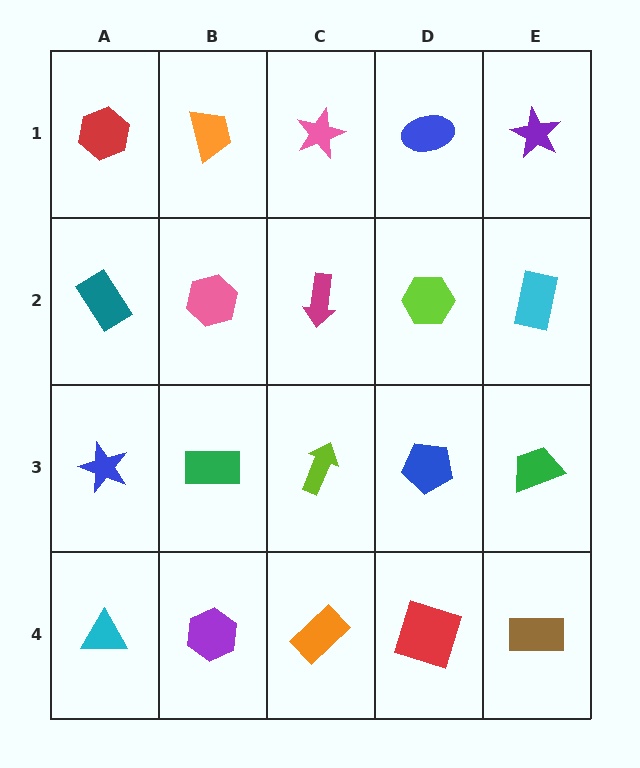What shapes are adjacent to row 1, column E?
A cyan rectangle (row 2, column E), a blue ellipse (row 1, column D).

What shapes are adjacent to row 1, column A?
A teal rectangle (row 2, column A), an orange trapezoid (row 1, column B).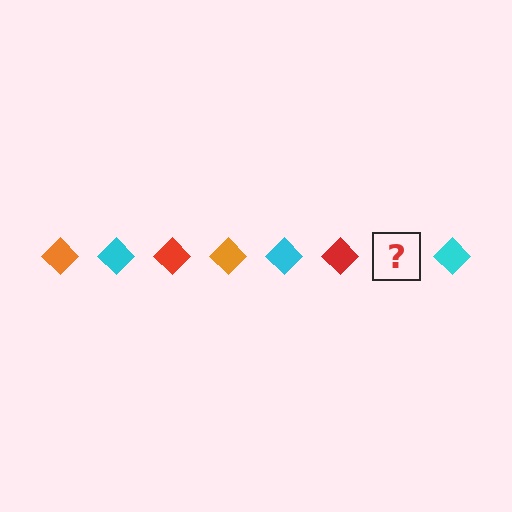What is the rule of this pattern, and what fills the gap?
The rule is that the pattern cycles through orange, cyan, red diamonds. The gap should be filled with an orange diamond.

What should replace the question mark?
The question mark should be replaced with an orange diamond.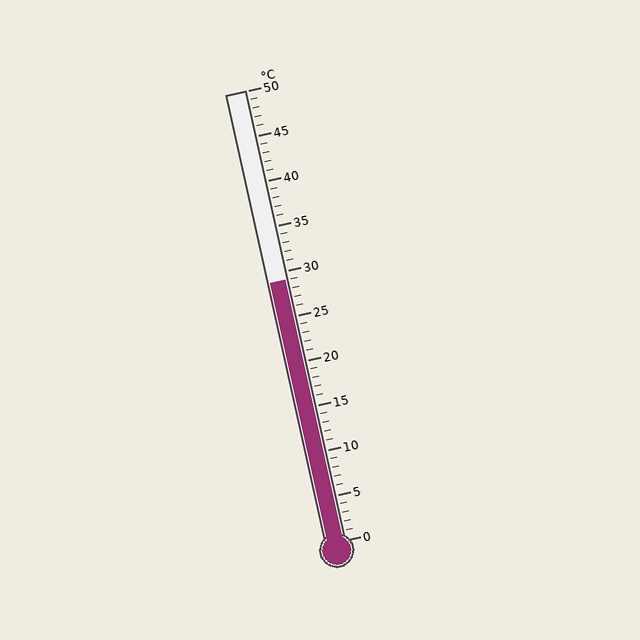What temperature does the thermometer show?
The thermometer shows approximately 29°C.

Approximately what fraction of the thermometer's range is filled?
The thermometer is filled to approximately 60% of its range.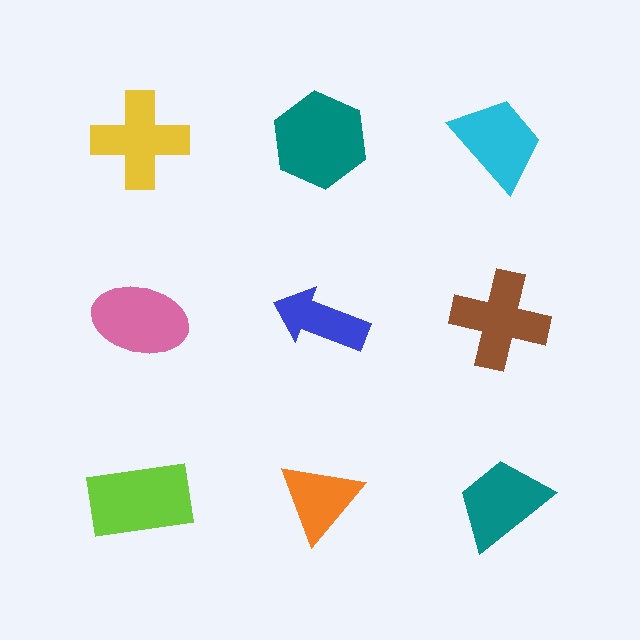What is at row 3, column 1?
A lime rectangle.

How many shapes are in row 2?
3 shapes.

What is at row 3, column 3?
A teal trapezoid.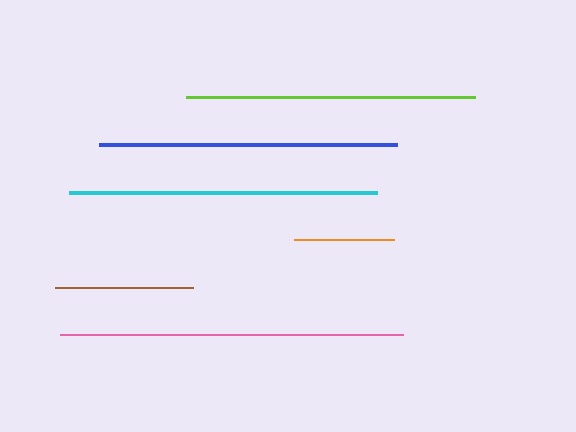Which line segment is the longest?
The pink line is the longest at approximately 343 pixels.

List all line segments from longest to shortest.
From longest to shortest: pink, cyan, blue, lime, brown, orange.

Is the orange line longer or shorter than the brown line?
The brown line is longer than the orange line.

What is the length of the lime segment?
The lime segment is approximately 289 pixels long.